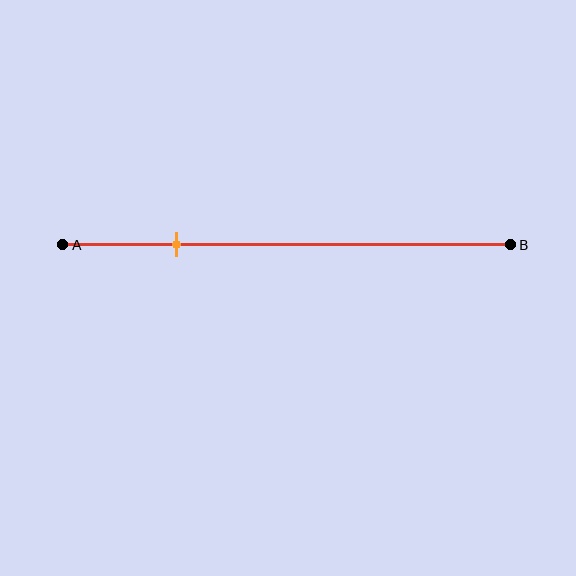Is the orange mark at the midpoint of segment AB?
No, the mark is at about 25% from A, not at the 50% midpoint.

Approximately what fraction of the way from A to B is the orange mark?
The orange mark is approximately 25% of the way from A to B.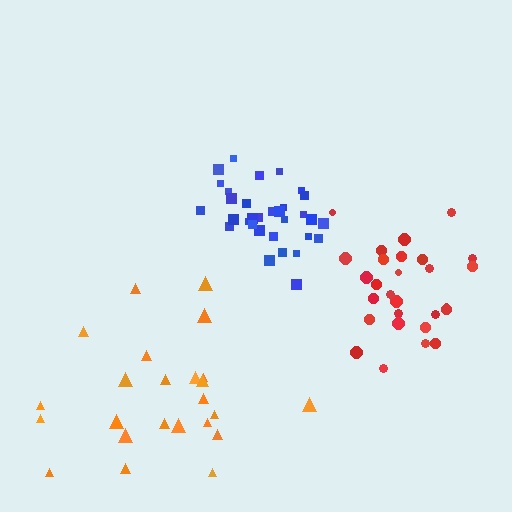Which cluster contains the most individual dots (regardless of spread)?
Blue (33).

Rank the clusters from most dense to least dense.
blue, red, orange.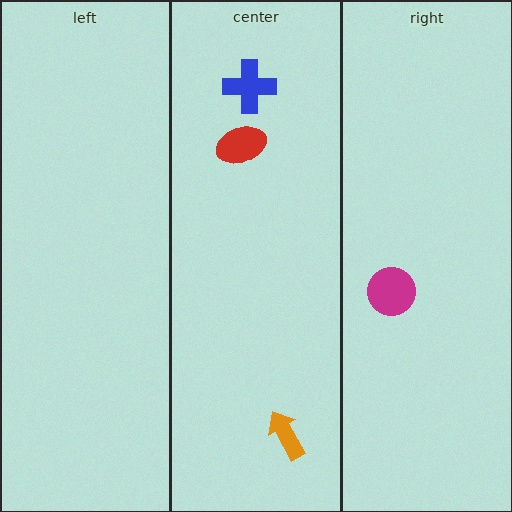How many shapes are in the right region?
1.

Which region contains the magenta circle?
The right region.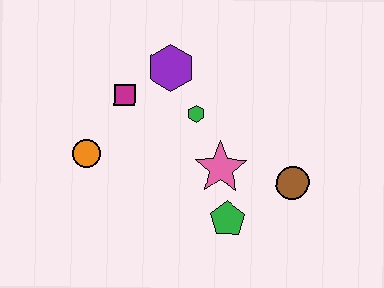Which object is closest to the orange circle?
The magenta square is closest to the orange circle.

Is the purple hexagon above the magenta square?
Yes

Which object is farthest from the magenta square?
The brown circle is farthest from the magenta square.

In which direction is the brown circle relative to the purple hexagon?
The brown circle is to the right of the purple hexagon.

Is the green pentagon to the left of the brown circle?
Yes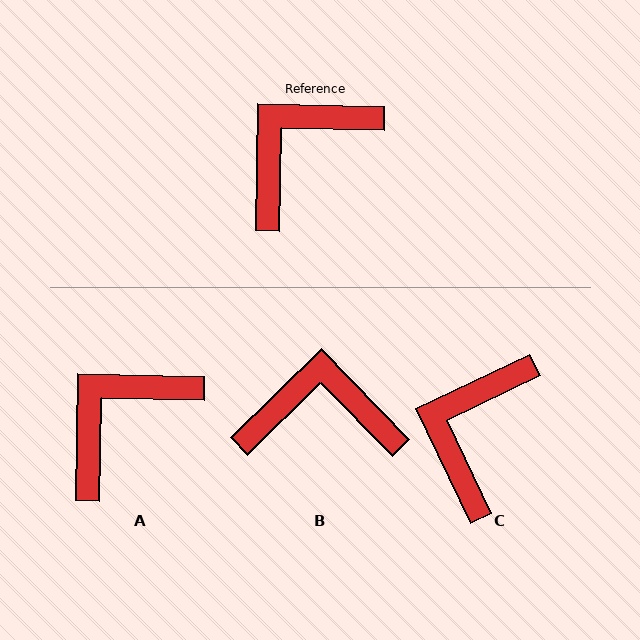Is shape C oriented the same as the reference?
No, it is off by about 27 degrees.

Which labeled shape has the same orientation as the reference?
A.